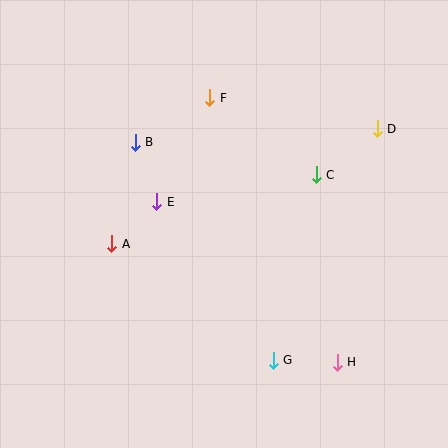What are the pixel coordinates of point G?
Point G is at (273, 360).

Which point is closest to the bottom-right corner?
Point H is closest to the bottom-right corner.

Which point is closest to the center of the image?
Point E at (157, 202) is closest to the center.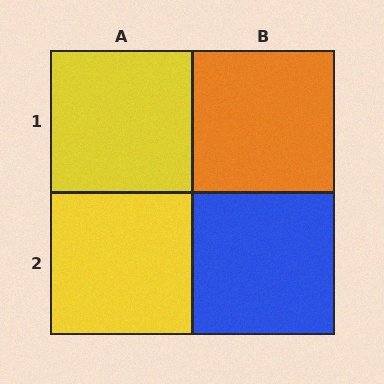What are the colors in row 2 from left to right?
Yellow, blue.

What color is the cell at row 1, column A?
Yellow.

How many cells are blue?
1 cell is blue.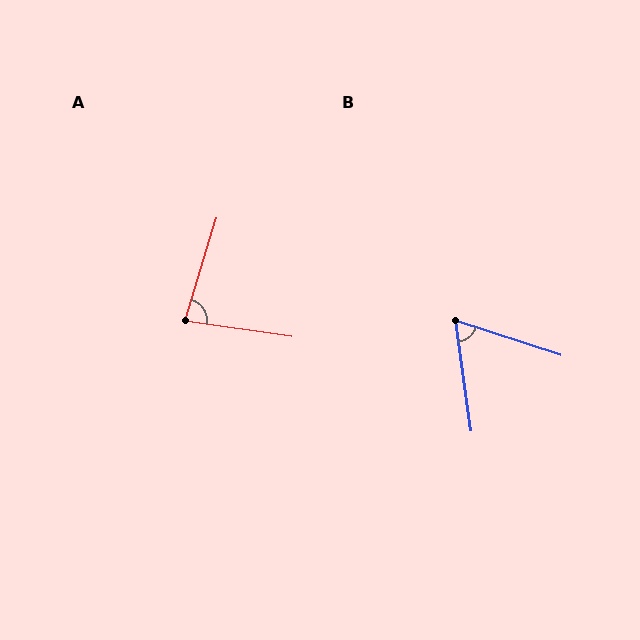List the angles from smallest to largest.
B (64°), A (81°).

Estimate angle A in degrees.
Approximately 81 degrees.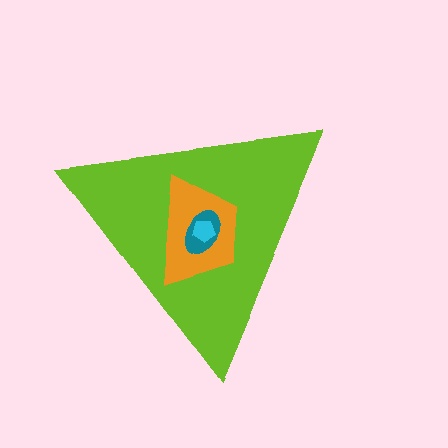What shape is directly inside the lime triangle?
The orange trapezoid.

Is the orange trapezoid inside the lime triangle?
Yes.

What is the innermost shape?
The cyan pentagon.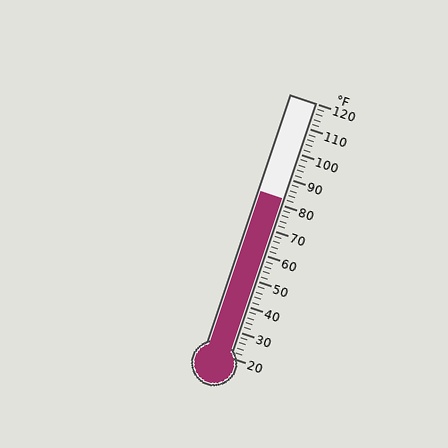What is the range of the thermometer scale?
The thermometer scale ranges from 20°F to 120°F.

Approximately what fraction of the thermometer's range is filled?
The thermometer is filled to approximately 60% of its range.